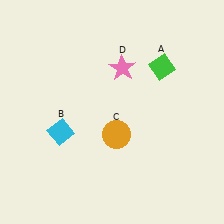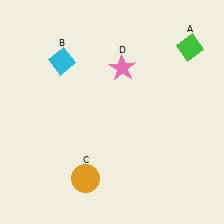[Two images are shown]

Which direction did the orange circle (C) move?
The orange circle (C) moved down.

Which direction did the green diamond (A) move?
The green diamond (A) moved right.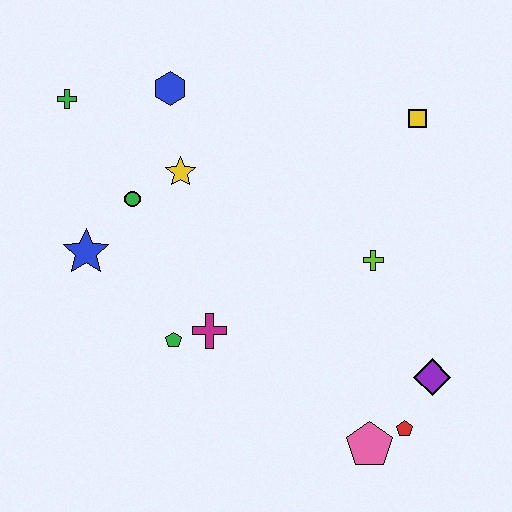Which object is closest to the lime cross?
The purple diamond is closest to the lime cross.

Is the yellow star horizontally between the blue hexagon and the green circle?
No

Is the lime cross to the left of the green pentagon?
No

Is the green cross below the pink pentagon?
No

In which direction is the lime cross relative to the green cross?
The lime cross is to the right of the green cross.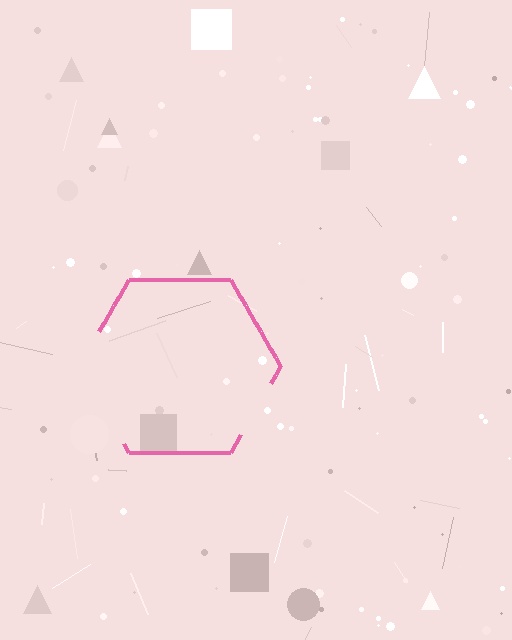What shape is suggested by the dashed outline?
The dashed outline suggests a hexagon.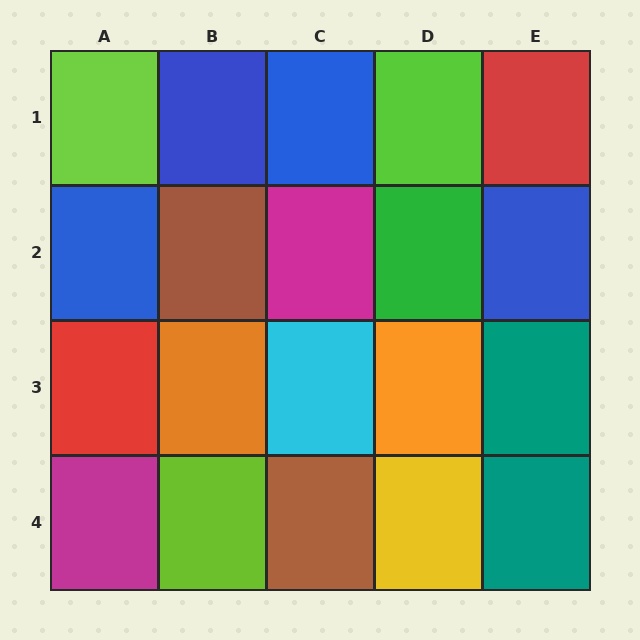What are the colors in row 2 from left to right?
Blue, brown, magenta, green, blue.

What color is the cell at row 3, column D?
Orange.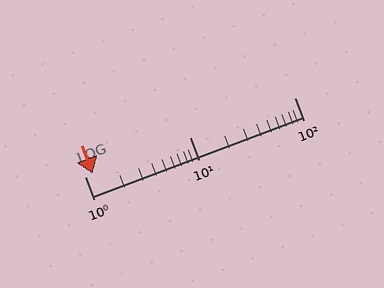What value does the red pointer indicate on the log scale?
The pointer indicates approximately 1.2.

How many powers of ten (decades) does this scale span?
The scale spans 2 decades, from 1 to 100.